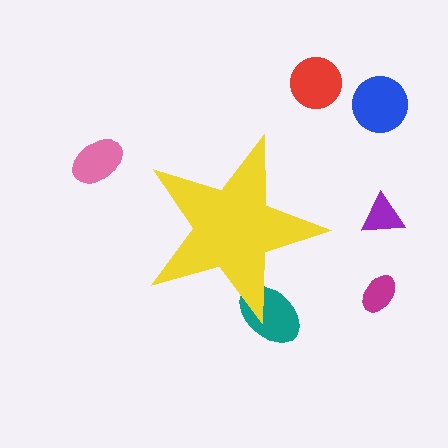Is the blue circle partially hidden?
No, the blue circle is fully visible.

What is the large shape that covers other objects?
A yellow star.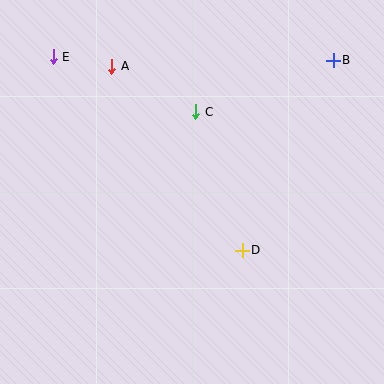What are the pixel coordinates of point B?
Point B is at (333, 60).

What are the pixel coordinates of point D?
Point D is at (242, 250).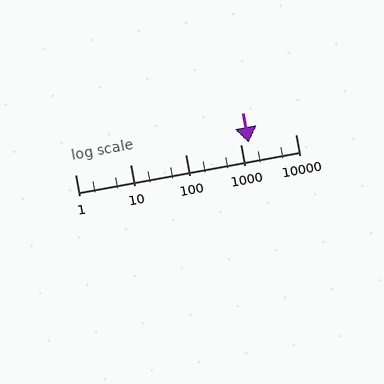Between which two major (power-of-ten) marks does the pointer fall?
The pointer is between 1000 and 10000.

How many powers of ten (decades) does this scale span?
The scale spans 4 decades, from 1 to 10000.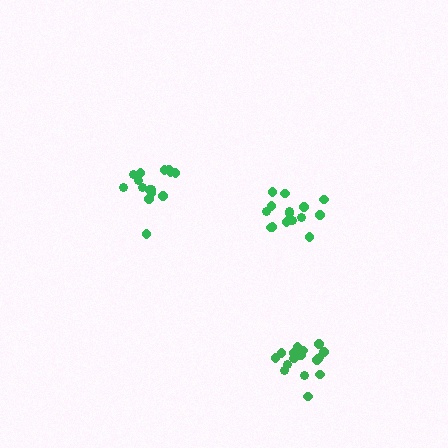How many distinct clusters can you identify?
There are 3 distinct clusters.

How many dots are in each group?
Group 1: 16 dots, Group 2: 15 dots, Group 3: 16 dots (47 total).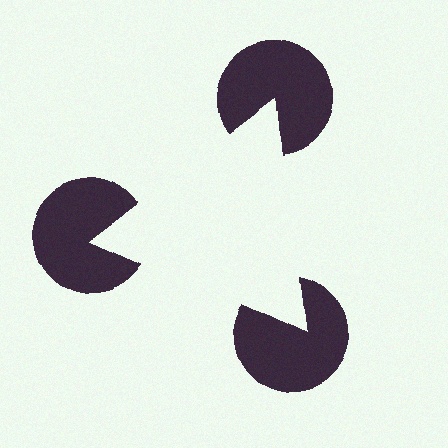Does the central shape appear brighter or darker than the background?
It typically appears slightly brighter than the background, even though no actual brightness change is drawn.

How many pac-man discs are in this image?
There are 3 — one at each vertex of the illusory triangle.